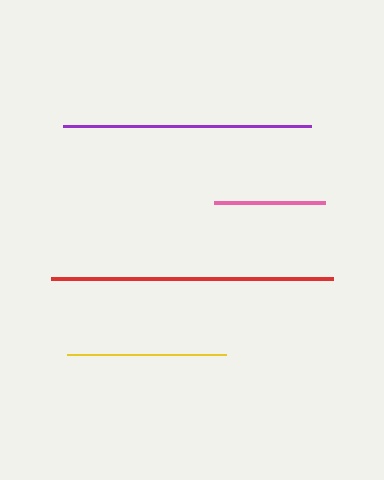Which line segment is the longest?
The red line is the longest at approximately 282 pixels.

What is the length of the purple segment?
The purple segment is approximately 248 pixels long.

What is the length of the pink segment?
The pink segment is approximately 111 pixels long.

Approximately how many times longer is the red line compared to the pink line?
The red line is approximately 2.5 times the length of the pink line.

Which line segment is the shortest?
The pink line is the shortest at approximately 111 pixels.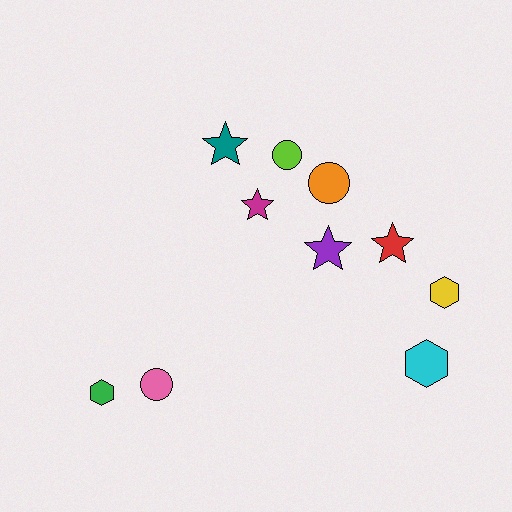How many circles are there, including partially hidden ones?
There are 3 circles.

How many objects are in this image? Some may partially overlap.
There are 10 objects.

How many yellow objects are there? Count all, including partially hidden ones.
There is 1 yellow object.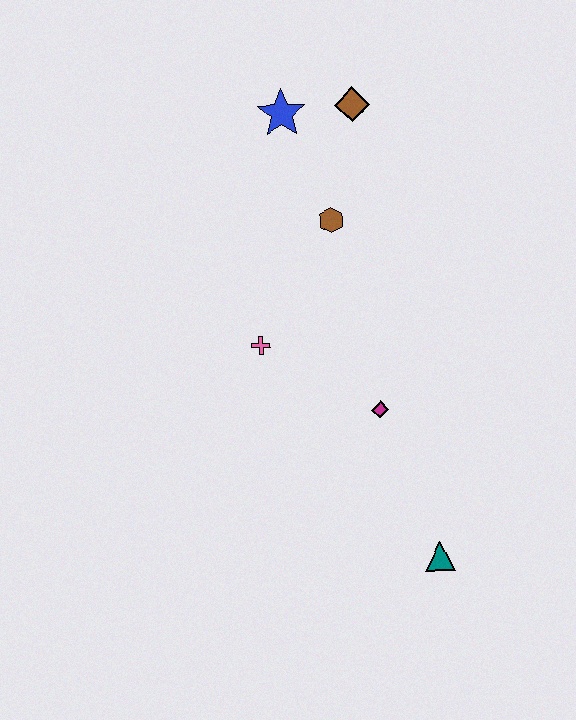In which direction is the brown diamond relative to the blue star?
The brown diamond is to the right of the blue star.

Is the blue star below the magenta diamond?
No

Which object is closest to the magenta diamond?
The pink cross is closest to the magenta diamond.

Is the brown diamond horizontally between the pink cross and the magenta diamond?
Yes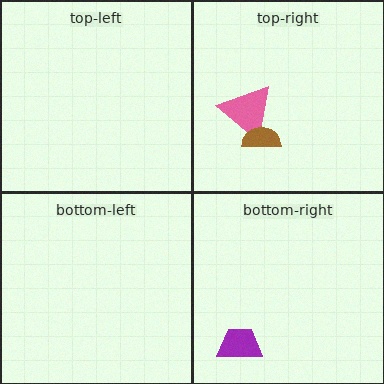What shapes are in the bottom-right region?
The purple trapezoid.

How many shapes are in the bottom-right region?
1.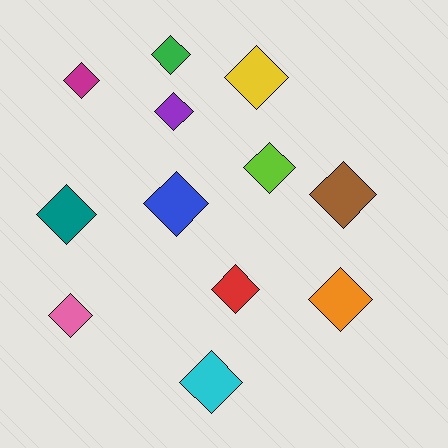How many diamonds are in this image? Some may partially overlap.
There are 12 diamonds.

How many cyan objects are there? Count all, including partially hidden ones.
There is 1 cyan object.